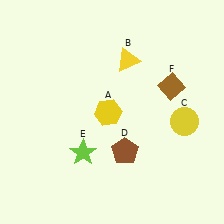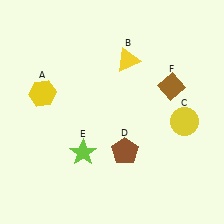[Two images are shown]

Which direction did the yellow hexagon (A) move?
The yellow hexagon (A) moved left.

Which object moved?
The yellow hexagon (A) moved left.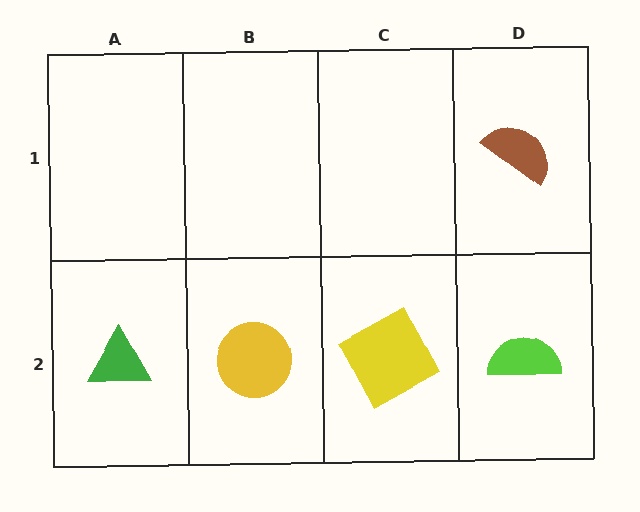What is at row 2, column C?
A yellow square.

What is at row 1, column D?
A brown semicircle.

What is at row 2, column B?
A yellow circle.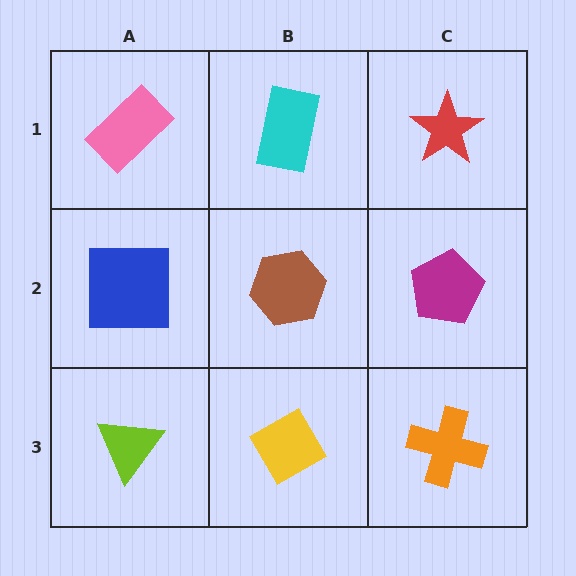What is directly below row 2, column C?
An orange cross.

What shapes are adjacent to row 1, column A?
A blue square (row 2, column A), a cyan rectangle (row 1, column B).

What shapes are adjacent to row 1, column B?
A brown hexagon (row 2, column B), a pink rectangle (row 1, column A), a red star (row 1, column C).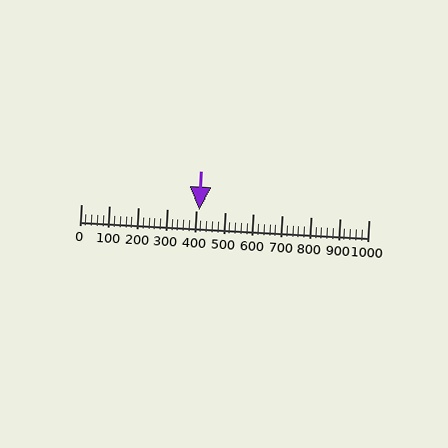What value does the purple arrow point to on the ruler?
The purple arrow points to approximately 413.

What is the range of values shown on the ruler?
The ruler shows values from 0 to 1000.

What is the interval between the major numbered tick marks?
The major tick marks are spaced 100 units apart.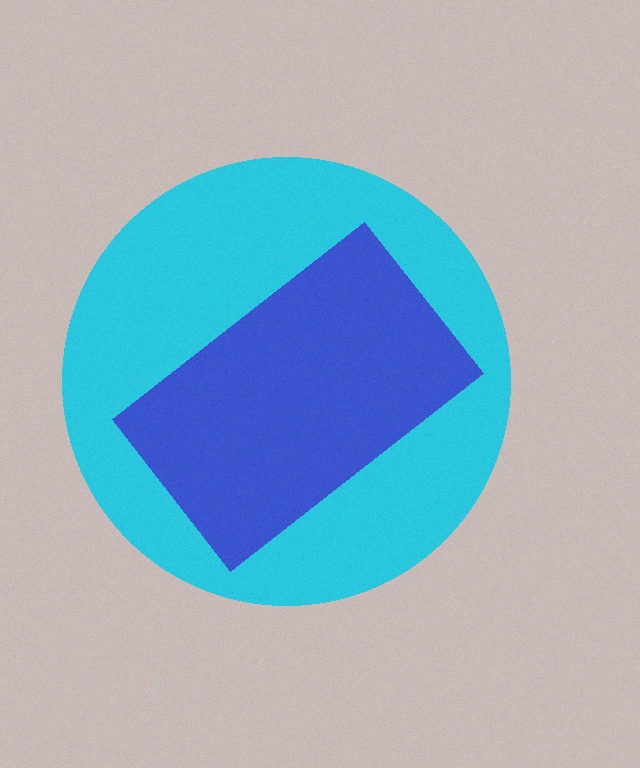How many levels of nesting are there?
2.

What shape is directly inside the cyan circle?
The blue rectangle.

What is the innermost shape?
The blue rectangle.